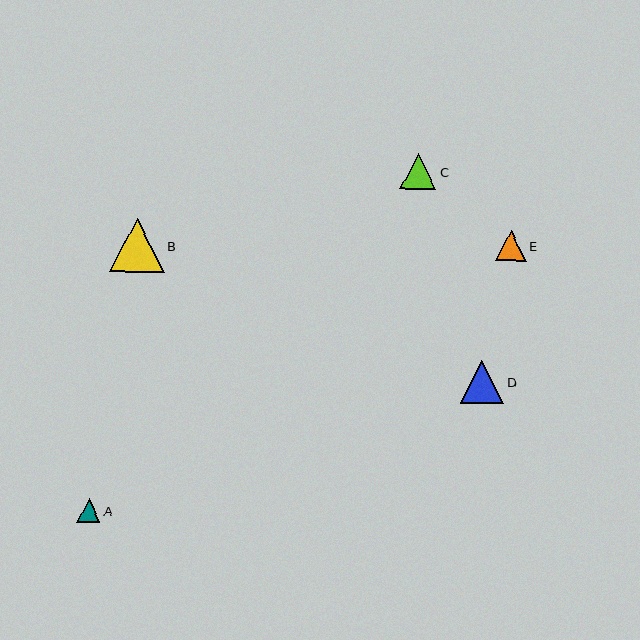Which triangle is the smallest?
Triangle A is the smallest with a size of approximately 24 pixels.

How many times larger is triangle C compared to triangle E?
Triangle C is approximately 1.2 times the size of triangle E.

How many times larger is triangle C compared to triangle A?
Triangle C is approximately 1.5 times the size of triangle A.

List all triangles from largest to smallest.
From largest to smallest: B, D, C, E, A.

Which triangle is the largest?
Triangle B is the largest with a size of approximately 54 pixels.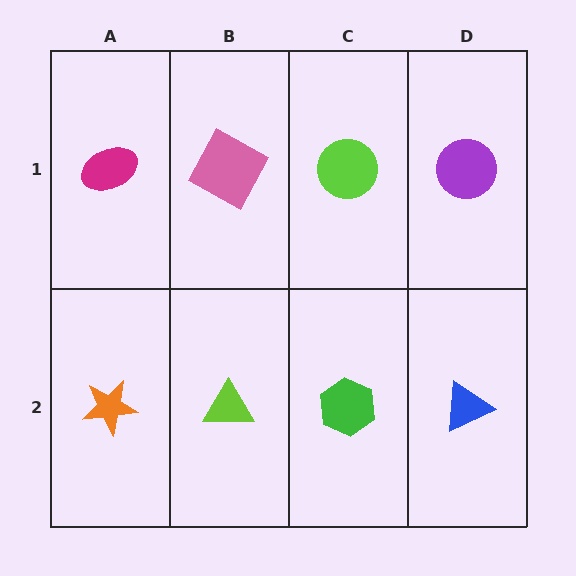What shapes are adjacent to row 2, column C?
A lime circle (row 1, column C), a lime triangle (row 2, column B), a blue triangle (row 2, column D).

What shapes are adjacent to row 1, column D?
A blue triangle (row 2, column D), a lime circle (row 1, column C).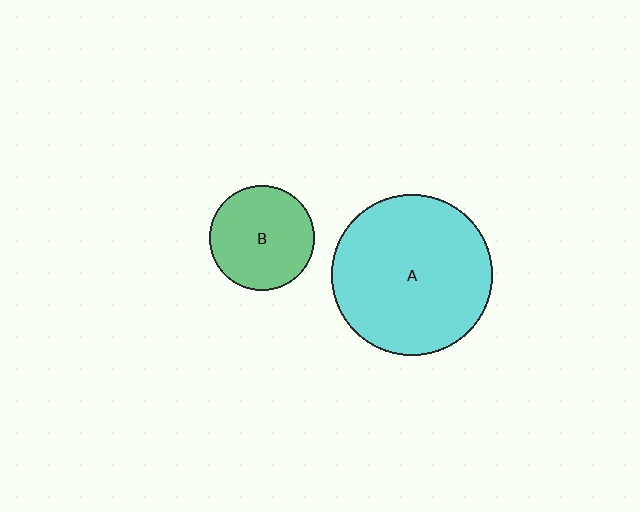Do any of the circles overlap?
No, none of the circles overlap.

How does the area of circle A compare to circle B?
Approximately 2.3 times.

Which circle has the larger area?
Circle A (cyan).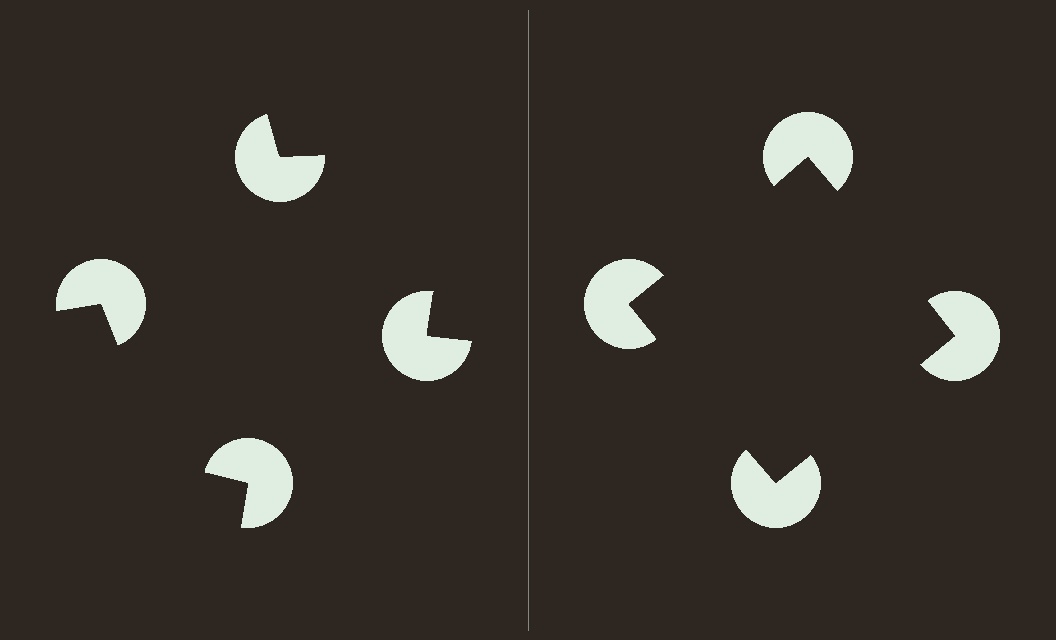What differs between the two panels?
The pac-man discs are positioned identically on both sides; only the wedge orientations differ. On the right they align to a square; on the left they are misaligned.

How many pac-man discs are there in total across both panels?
8 — 4 on each side.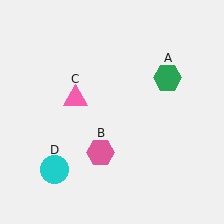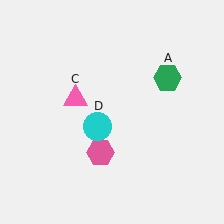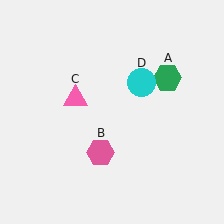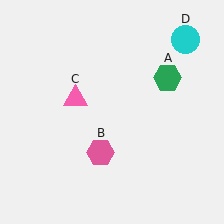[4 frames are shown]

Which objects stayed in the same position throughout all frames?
Green hexagon (object A) and pink hexagon (object B) and pink triangle (object C) remained stationary.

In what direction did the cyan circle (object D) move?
The cyan circle (object D) moved up and to the right.